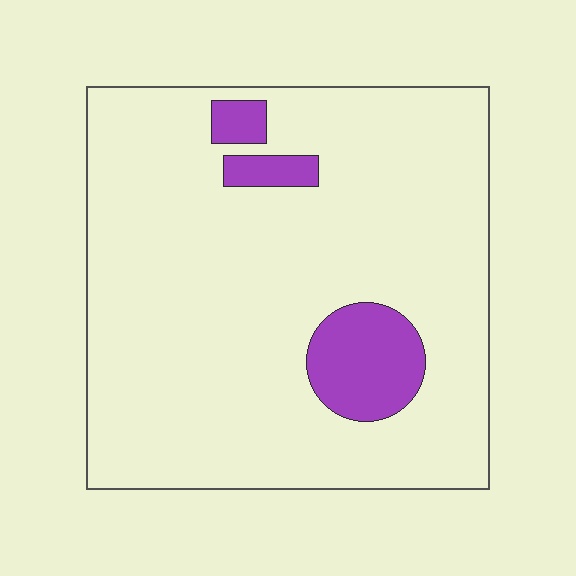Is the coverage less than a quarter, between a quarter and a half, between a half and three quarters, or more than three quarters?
Less than a quarter.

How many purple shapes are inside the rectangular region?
3.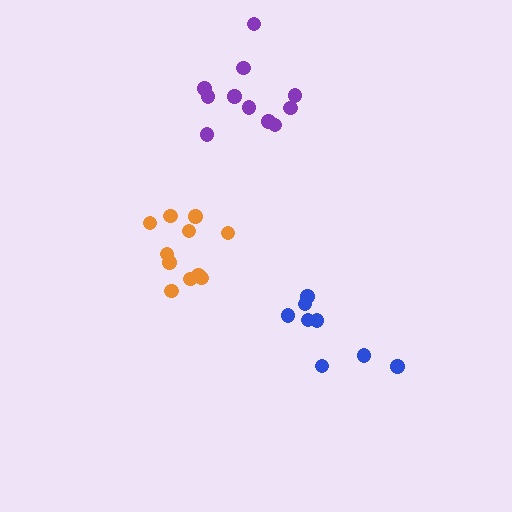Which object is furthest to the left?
The orange cluster is leftmost.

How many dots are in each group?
Group 1: 8 dots, Group 2: 11 dots, Group 3: 11 dots (30 total).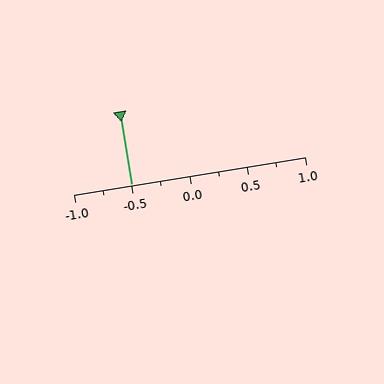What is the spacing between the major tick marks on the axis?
The major ticks are spaced 0.5 apart.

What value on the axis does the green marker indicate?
The marker indicates approximately -0.5.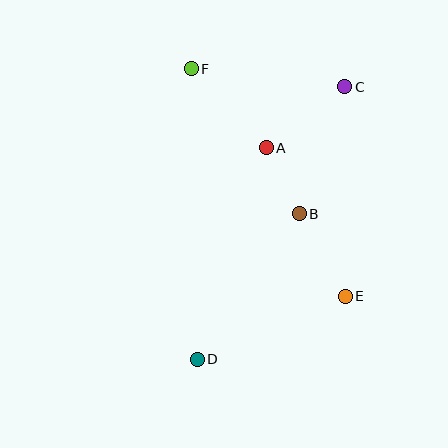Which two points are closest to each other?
Points A and B are closest to each other.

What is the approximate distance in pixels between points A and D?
The distance between A and D is approximately 223 pixels.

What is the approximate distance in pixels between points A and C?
The distance between A and C is approximately 99 pixels.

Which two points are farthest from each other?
Points C and D are farthest from each other.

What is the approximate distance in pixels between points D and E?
The distance between D and E is approximately 161 pixels.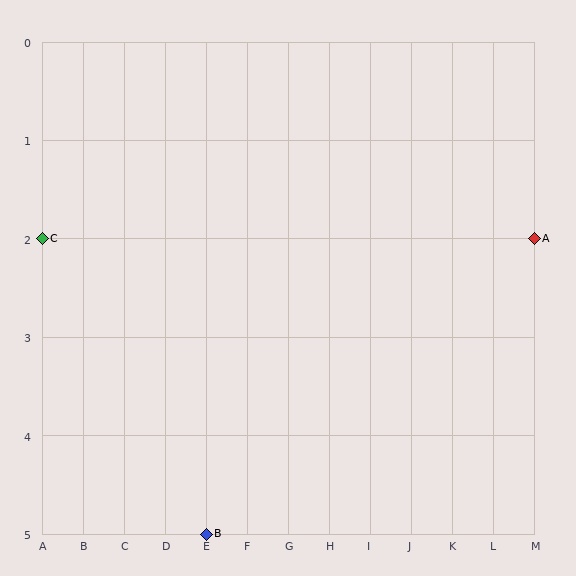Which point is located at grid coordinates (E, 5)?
Point B is at (E, 5).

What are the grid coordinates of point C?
Point C is at grid coordinates (A, 2).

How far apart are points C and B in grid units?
Points C and B are 4 columns and 3 rows apart (about 5.0 grid units diagonally).